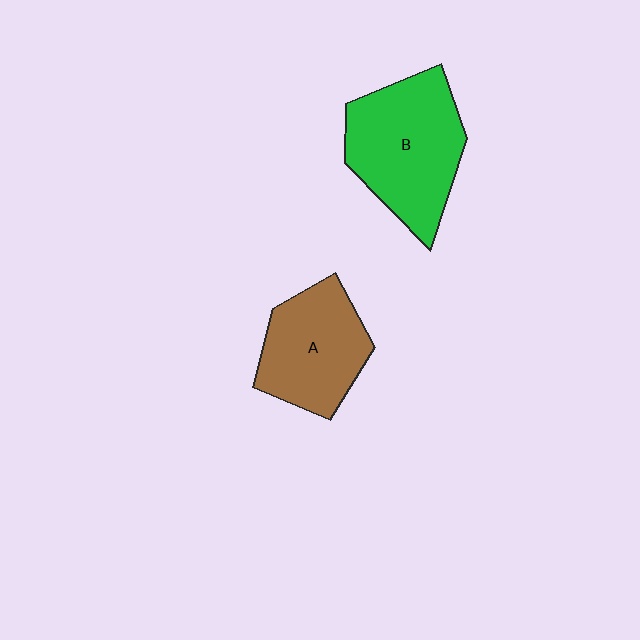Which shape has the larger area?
Shape B (green).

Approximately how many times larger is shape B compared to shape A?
Approximately 1.3 times.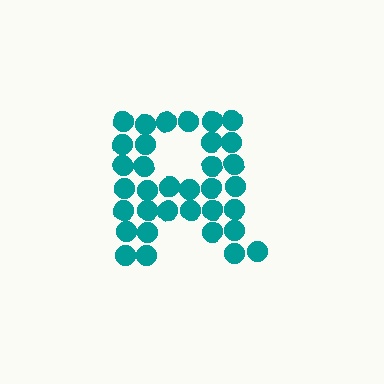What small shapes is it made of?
It is made of small circles.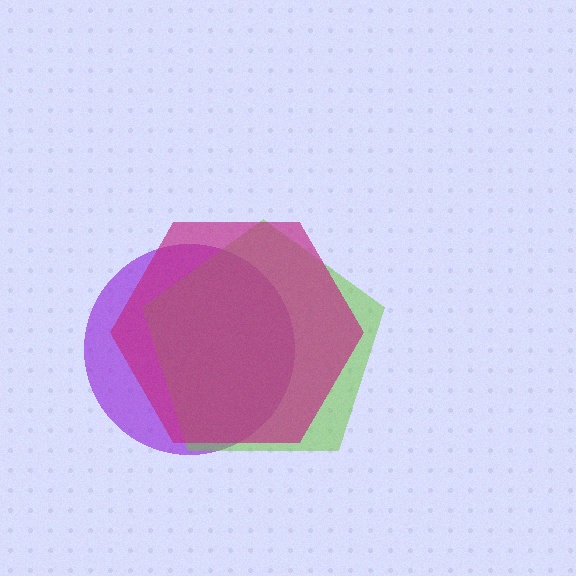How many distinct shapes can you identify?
There are 3 distinct shapes: a purple circle, a lime pentagon, a magenta hexagon.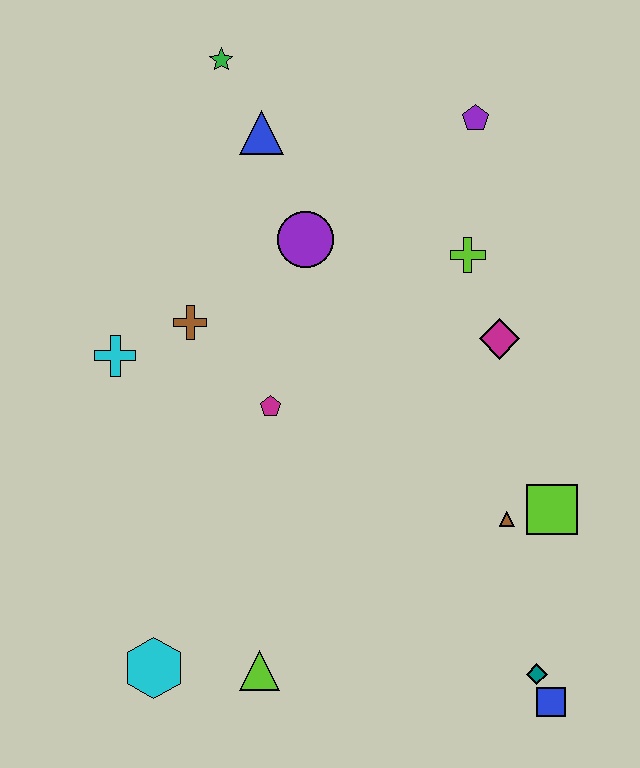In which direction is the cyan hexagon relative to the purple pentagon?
The cyan hexagon is below the purple pentagon.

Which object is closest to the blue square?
The teal diamond is closest to the blue square.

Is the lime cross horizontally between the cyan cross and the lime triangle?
No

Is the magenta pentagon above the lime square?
Yes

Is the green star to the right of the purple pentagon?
No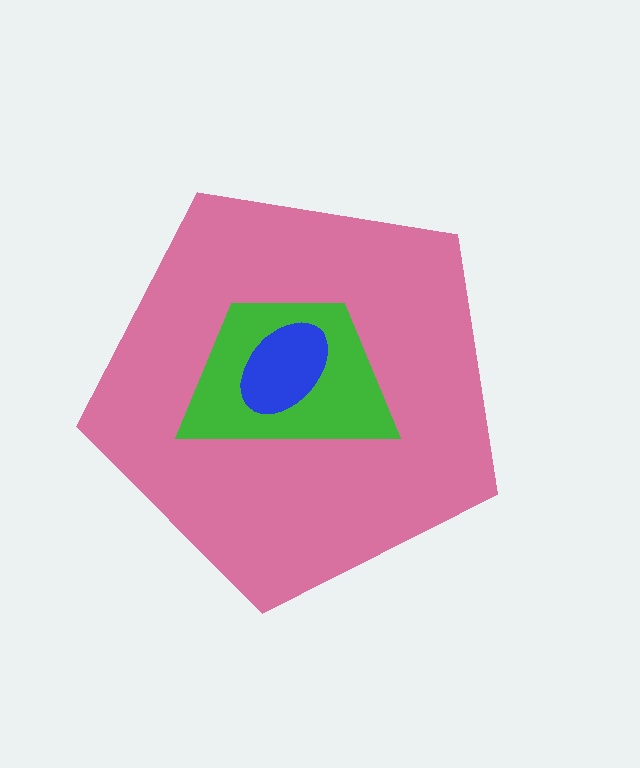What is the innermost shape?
The blue ellipse.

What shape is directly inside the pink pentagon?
The green trapezoid.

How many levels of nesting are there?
3.